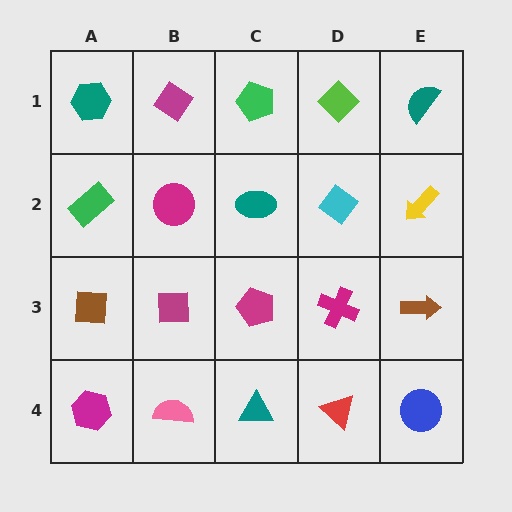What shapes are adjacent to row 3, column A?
A green rectangle (row 2, column A), a magenta hexagon (row 4, column A), a magenta square (row 3, column B).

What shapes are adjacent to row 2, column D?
A lime diamond (row 1, column D), a magenta cross (row 3, column D), a teal ellipse (row 2, column C), a yellow arrow (row 2, column E).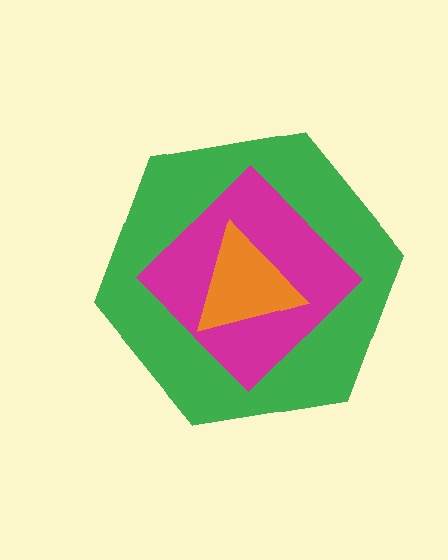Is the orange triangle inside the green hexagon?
Yes.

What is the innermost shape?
The orange triangle.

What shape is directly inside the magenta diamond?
The orange triangle.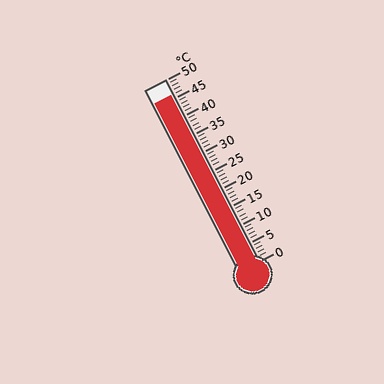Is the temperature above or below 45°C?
The temperature is above 45°C.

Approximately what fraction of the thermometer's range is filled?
The thermometer is filled to approximately 90% of its range.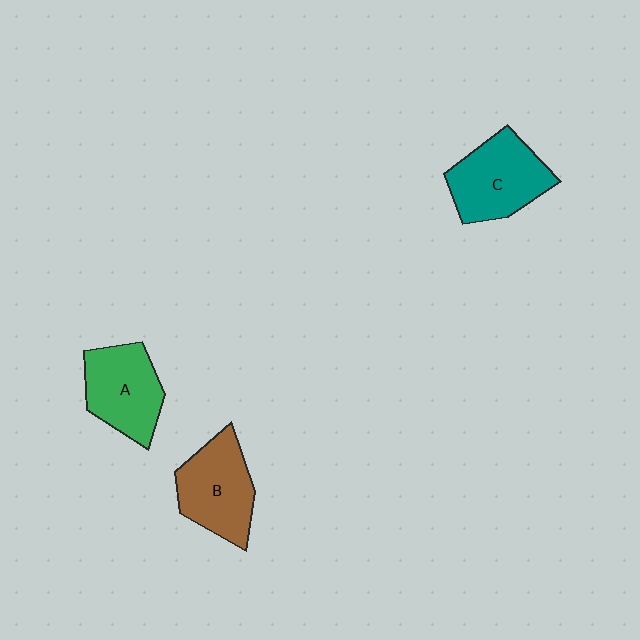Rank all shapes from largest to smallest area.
From largest to smallest: C (teal), B (brown), A (green).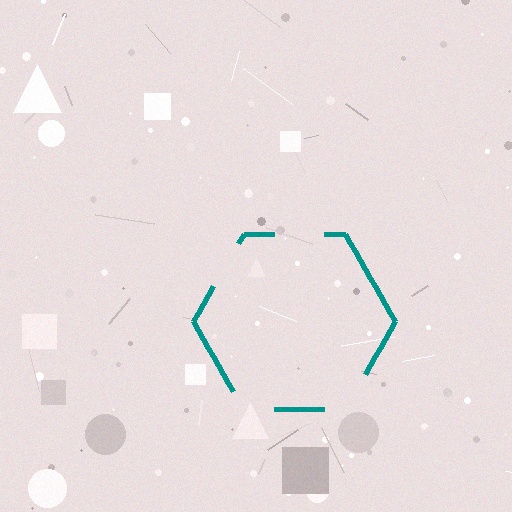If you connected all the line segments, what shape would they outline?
They would outline a hexagon.